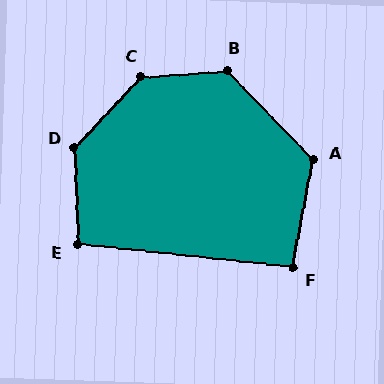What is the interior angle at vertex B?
Approximately 130 degrees (obtuse).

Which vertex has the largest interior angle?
C, at approximately 137 degrees.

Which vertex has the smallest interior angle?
F, at approximately 95 degrees.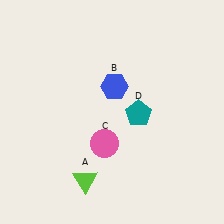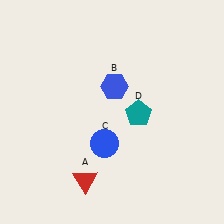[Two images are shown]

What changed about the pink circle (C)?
In Image 1, C is pink. In Image 2, it changed to blue.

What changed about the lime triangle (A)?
In Image 1, A is lime. In Image 2, it changed to red.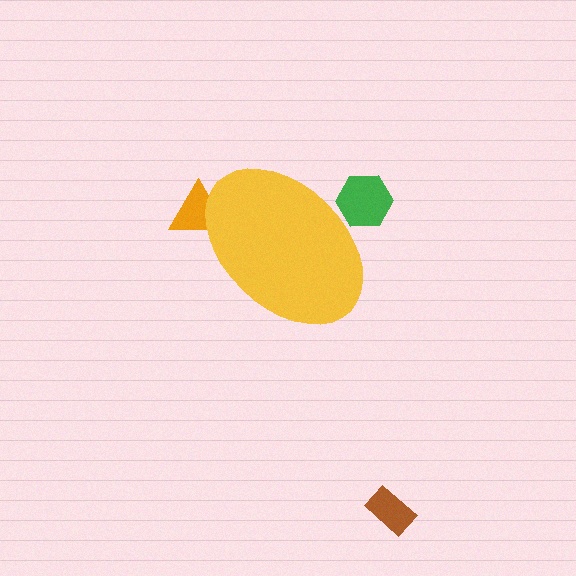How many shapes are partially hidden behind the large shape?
2 shapes are partially hidden.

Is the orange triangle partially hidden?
Yes, the orange triangle is partially hidden behind the yellow ellipse.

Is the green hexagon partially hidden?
Yes, the green hexagon is partially hidden behind the yellow ellipse.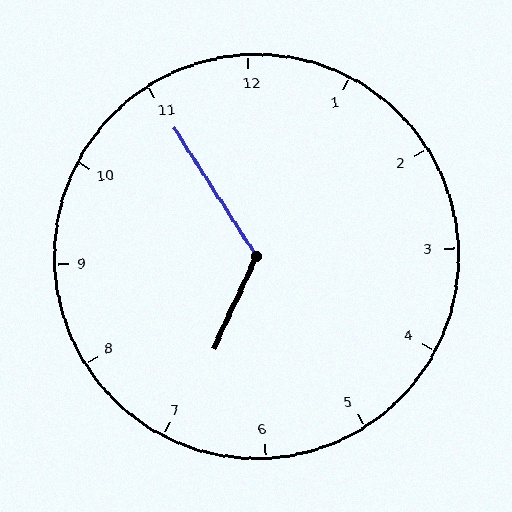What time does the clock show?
6:55.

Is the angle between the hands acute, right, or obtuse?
It is obtuse.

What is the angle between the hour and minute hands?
Approximately 122 degrees.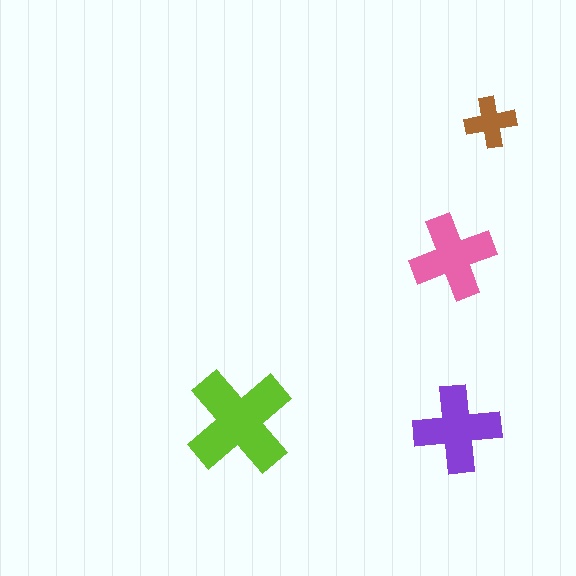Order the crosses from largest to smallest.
the lime one, the purple one, the pink one, the brown one.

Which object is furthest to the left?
The lime cross is leftmost.